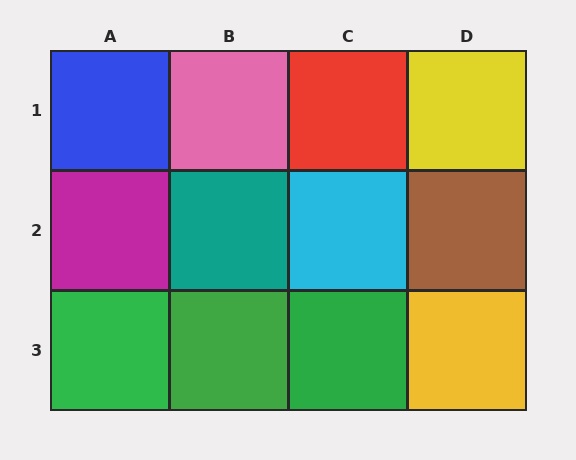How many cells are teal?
1 cell is teal.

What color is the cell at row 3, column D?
Yellow.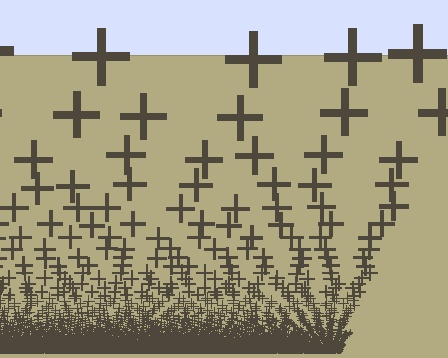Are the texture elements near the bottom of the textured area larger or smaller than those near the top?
Smaller. The gradient is inverted — elements near the bottom are smaller and denser.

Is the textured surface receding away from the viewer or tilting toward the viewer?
The surface appears to tilt toward the viewer. Texture elements get larger and sparser toward the top.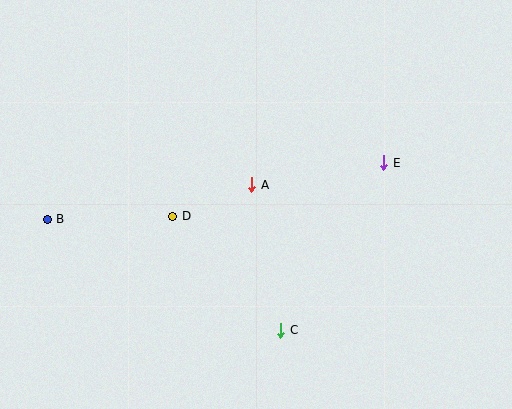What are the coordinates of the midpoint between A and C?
The midpoint between A and C is at (266, 257).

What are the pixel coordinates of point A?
Point A is at (252, 185).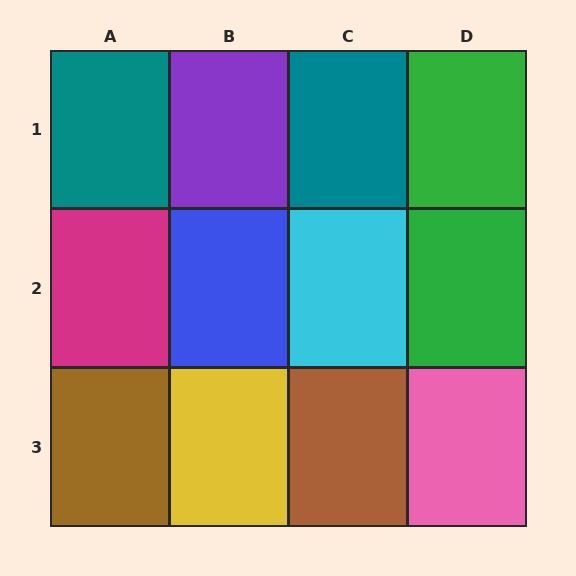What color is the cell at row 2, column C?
Cyan.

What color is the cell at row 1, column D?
Green.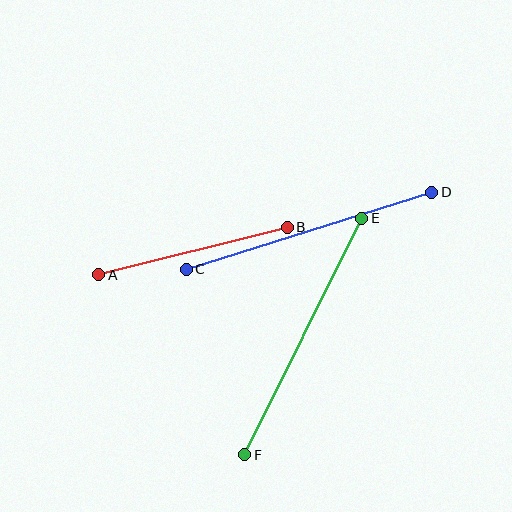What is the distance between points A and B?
The distance is approximately 194 pixels.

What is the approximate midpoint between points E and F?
The midpoint is at approximately (303, 337) pixels.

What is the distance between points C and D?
The distance is approximately 257 pixels.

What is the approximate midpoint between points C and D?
The midpoint is at approximately (309, 231) pixels.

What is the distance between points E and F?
The distance is approximately 264 pixels.